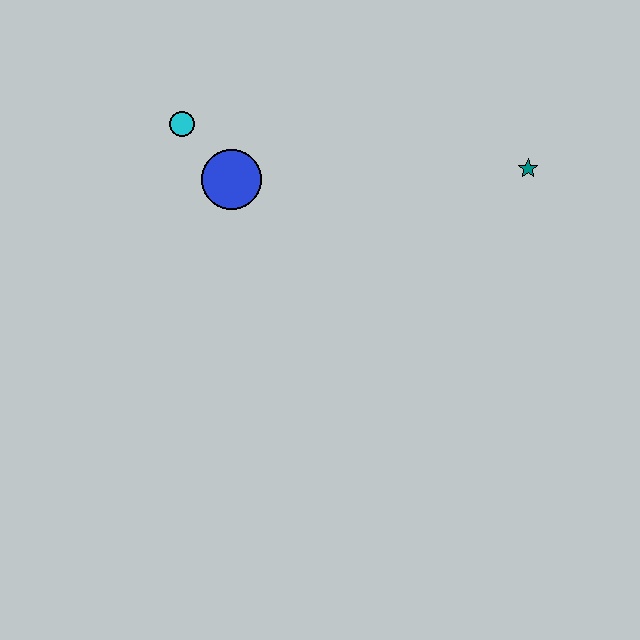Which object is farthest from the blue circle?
The teal star is farthest from the blue circle.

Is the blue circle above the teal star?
No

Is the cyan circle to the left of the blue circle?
Yes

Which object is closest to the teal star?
The blue circle is closest to the teal star.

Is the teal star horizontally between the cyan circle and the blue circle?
No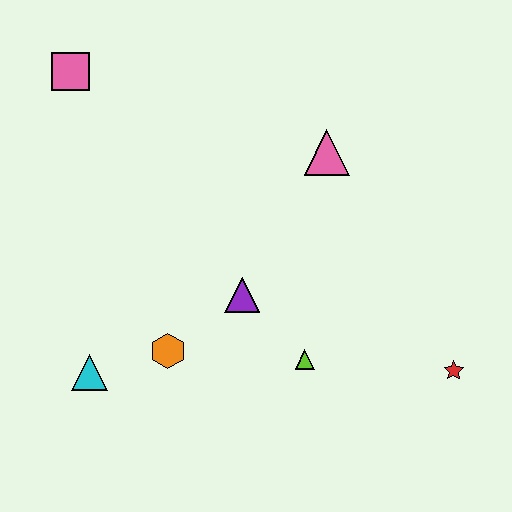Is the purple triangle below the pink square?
Yes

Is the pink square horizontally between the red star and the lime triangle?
No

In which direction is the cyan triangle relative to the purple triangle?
The cyan triangle is to the left of the purple triangle.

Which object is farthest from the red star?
The pink square is farthest from the red star.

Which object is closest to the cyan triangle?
The orange hexagon is closest to the cyan triangle.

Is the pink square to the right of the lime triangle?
No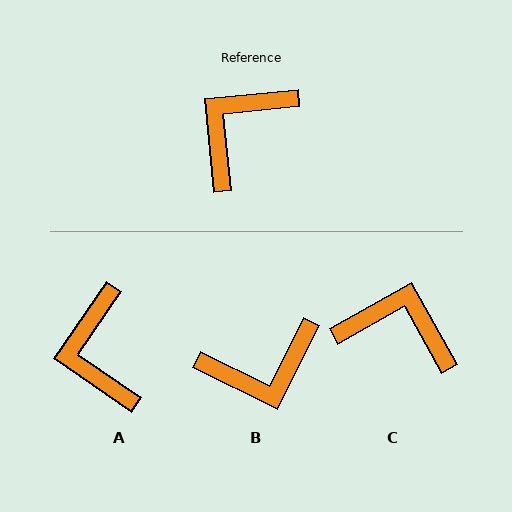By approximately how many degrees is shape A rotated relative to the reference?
Approximately 50 degrees counter-clockwise.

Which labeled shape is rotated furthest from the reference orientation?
B, about 148 degrees away.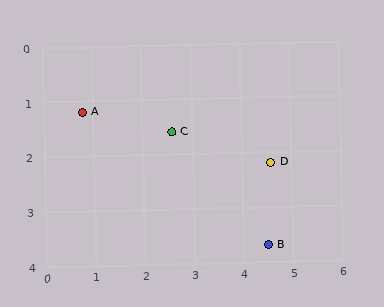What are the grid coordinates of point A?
Point A is at approximately (0.8, 1.2).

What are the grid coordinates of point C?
Point C is at approximately (2.6, 1.6).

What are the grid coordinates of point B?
Point B is at approximately (4.5, 3.7).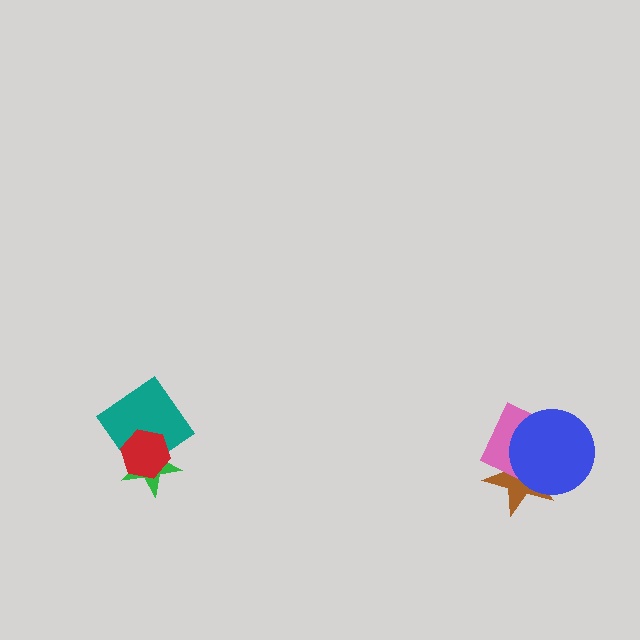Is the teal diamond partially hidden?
Yes, it is partially covered by another shape.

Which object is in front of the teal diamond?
The red hexagon is in front of the teal diamond.